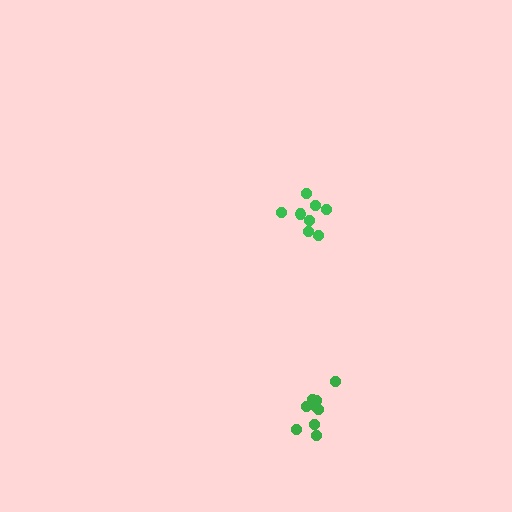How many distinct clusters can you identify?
There are 2 distinct clusters.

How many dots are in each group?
Group 1: 8 dots, Group 2: 9 dots (17 total).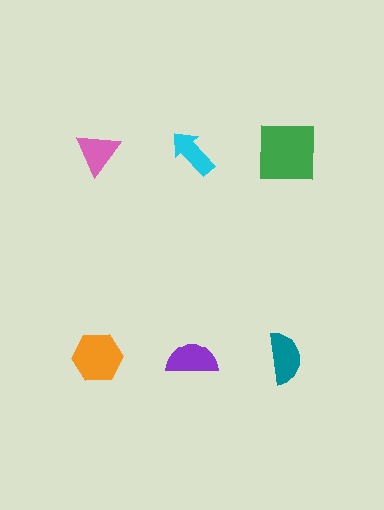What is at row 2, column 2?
A purple semicircle.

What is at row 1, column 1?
A pink triangle.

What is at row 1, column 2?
A cyan arrow.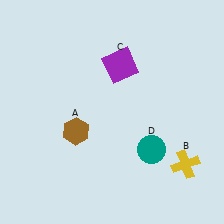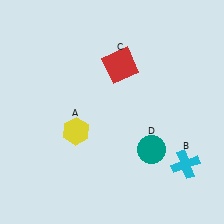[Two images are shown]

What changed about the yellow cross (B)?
In Image 1, B is yellow. In Image 2, it changed to cyan.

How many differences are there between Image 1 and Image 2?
There are 3 differences between the two images.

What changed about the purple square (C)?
In Image 1, C is purple. In Image 2, it changed to red.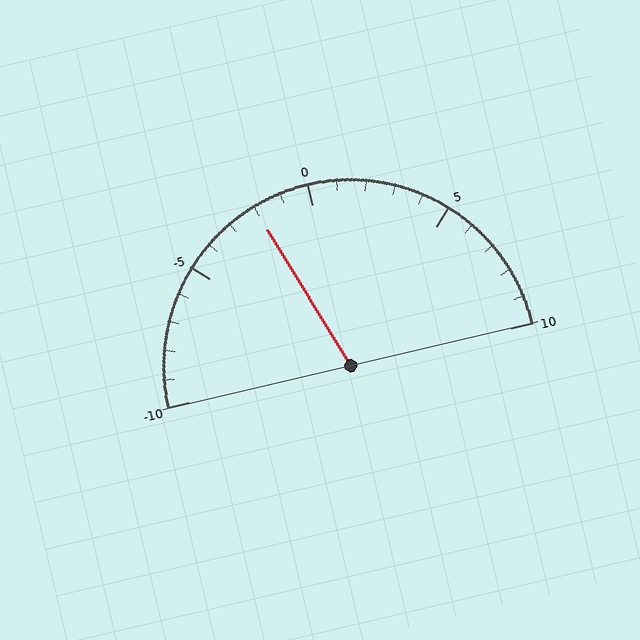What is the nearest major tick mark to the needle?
The nearest major tick mark is 0.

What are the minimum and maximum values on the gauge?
The gauge ranges from -10 to 10.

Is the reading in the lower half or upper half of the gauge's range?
The reading is in the lower half of the range (-10 to 10).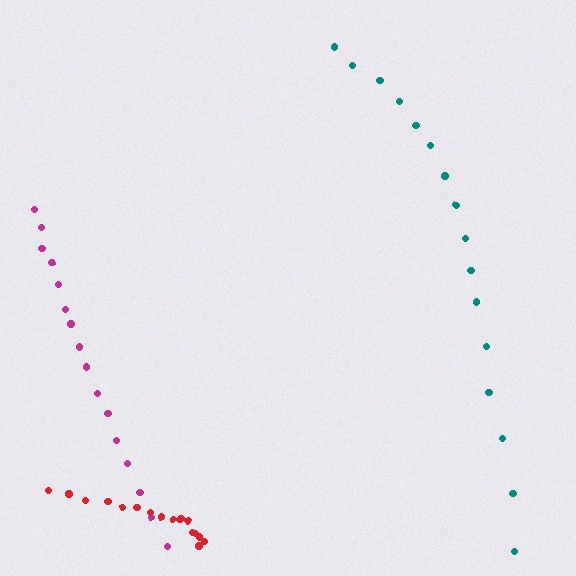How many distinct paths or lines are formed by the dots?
There are 3 distinct paths.